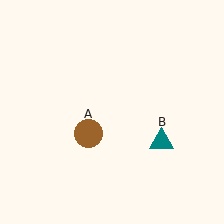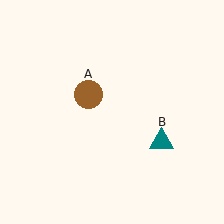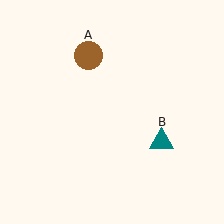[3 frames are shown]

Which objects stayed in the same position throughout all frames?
Teal triangle (object B) remained stationary.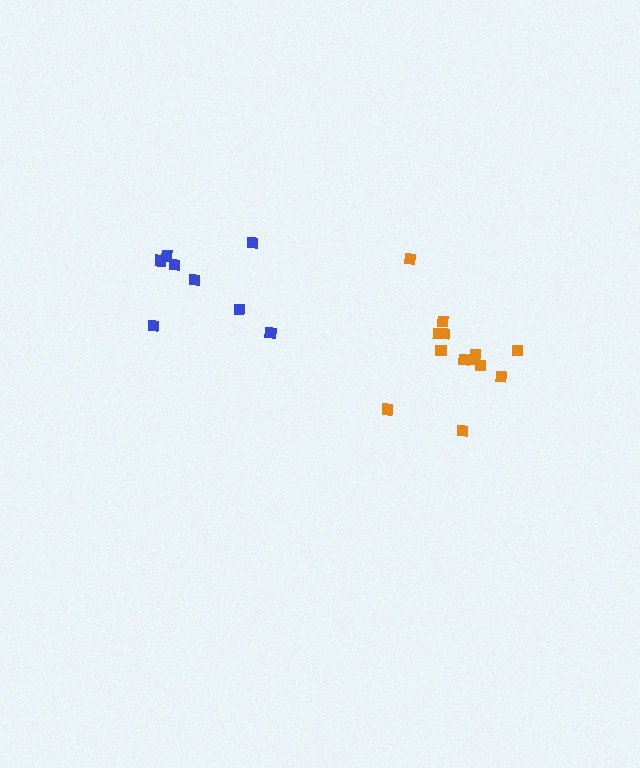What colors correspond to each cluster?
The clusters are colored: orange, blue.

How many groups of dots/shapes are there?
There are 2 groups.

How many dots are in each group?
Group 1: 13 dots, Group 2: 8 dots (21 total).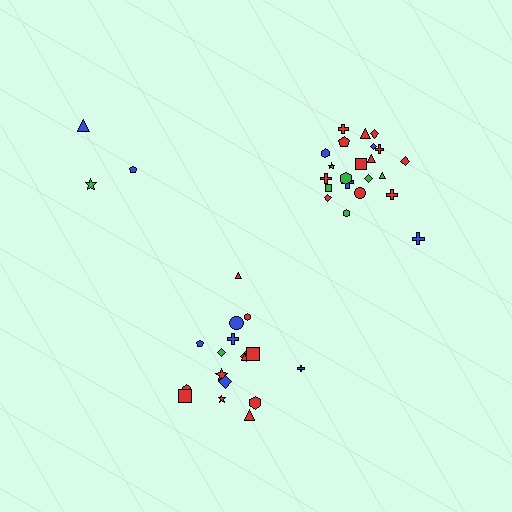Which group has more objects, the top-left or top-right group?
The top-right group.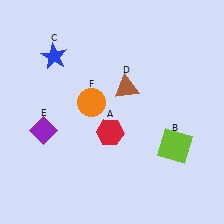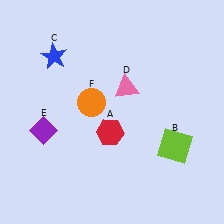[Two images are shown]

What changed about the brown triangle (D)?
In Image 1, D is brown. In Image 2, it changed to pink.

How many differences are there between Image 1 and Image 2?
There is 1 difference between the two images.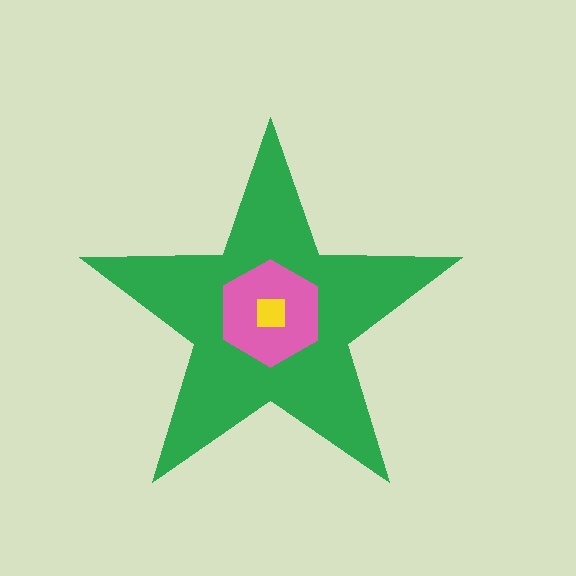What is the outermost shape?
The green star.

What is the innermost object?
The yellow square.